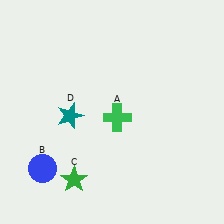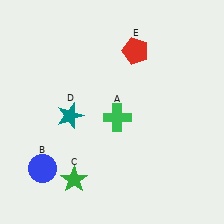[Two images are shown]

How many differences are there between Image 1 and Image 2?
There is 1 difference between the two images.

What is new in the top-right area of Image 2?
A red pentagon (E) was added in the top-right area of Image 2.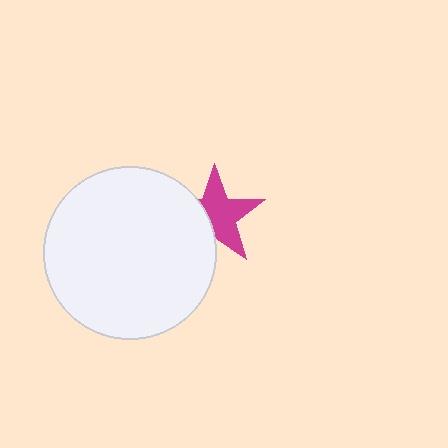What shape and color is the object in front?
The object in front is a white circle.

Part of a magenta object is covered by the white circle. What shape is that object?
It is a star.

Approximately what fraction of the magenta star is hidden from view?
Roughly 36% of the magenta star is hidden behind the white circle.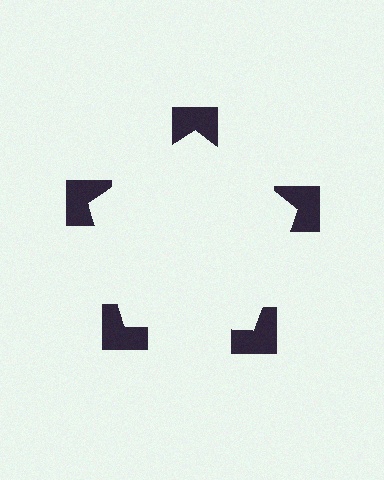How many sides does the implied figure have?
5 sides.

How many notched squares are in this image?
There are 5 — one at each vertex of the illusory pentagon.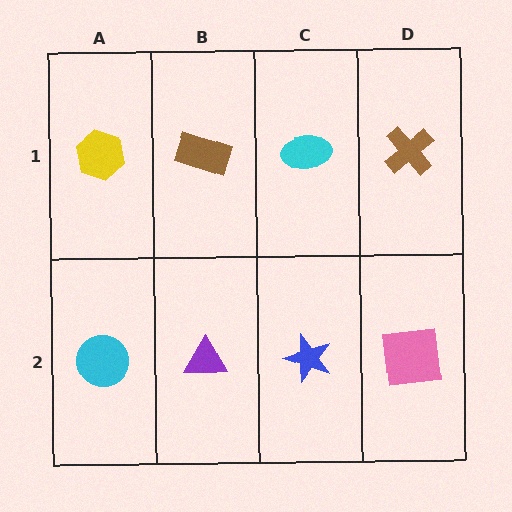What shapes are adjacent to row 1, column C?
A blue star (row 2, column C), a brown rectangle (row 1, column B), a brown cross (row 1, column D).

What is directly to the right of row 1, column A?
A brown rectangle.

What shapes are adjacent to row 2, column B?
A brown rectangle (row 1, column B), a cyan circle (row 2, column A), a blue star (row 2, column C).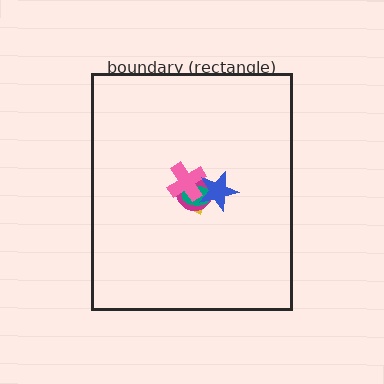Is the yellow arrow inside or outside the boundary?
Inside.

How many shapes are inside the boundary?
5 inside, 0 outside.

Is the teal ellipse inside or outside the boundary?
Inside.